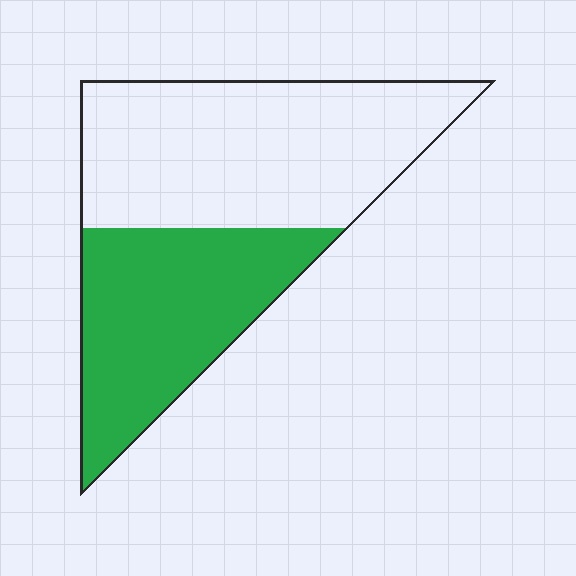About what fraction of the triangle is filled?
About two fifths (2/5).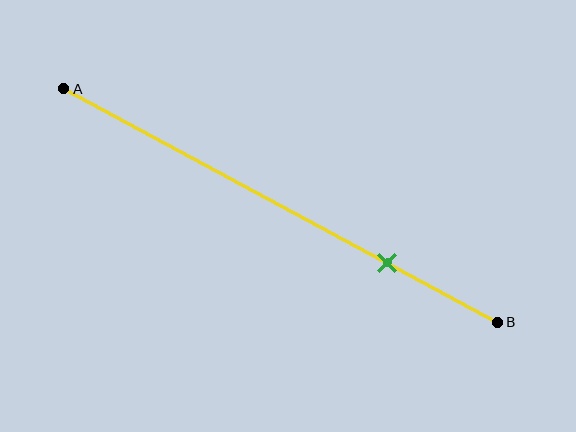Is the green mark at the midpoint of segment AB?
No, the mark is at about 75% from A, not at the 50% midpoint.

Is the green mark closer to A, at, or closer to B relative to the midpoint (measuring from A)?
The green mark is closer to point B than the midpoint of segment AB.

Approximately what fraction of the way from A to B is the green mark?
The green mark is approximately 75% of the way from A to B.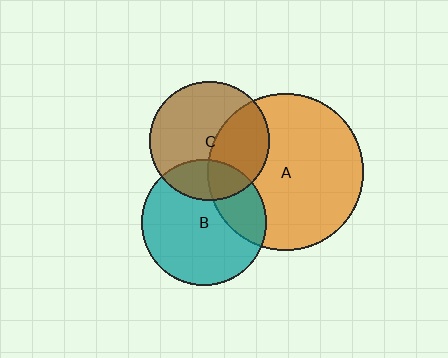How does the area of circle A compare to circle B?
Approximately 1.6 times.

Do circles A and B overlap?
Yes.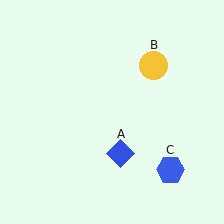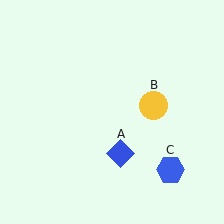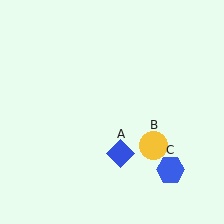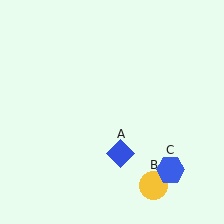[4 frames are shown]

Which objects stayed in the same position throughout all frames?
Blue diamond (object A) and blue hexagon (object C) remained stationary.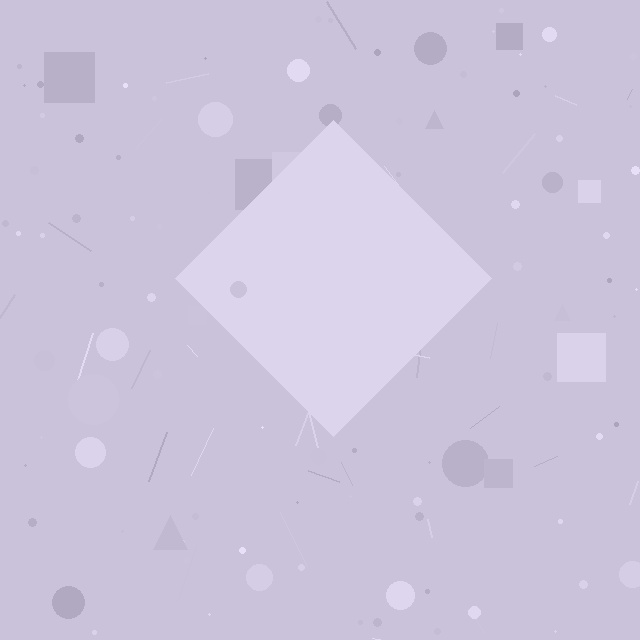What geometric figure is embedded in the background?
A diamond is embedded in the background.